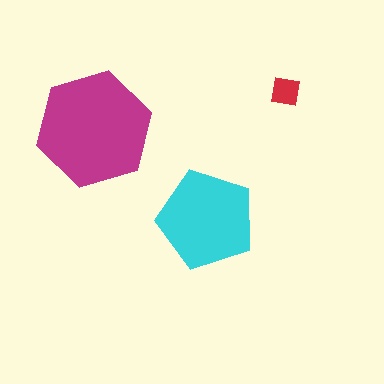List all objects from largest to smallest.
The magenta hexagon, the cyan pentagon, the red square.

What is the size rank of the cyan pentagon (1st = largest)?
2nd.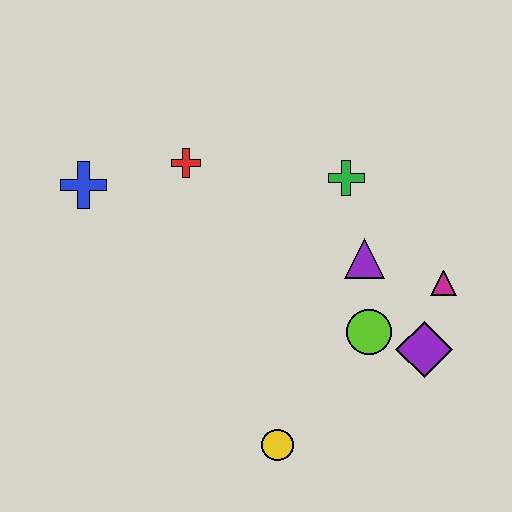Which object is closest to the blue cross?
The red cross is closest to the blue cross.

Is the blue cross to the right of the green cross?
No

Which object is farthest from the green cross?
The yellow circle is farthest from the green cross.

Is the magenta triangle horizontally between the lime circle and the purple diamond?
No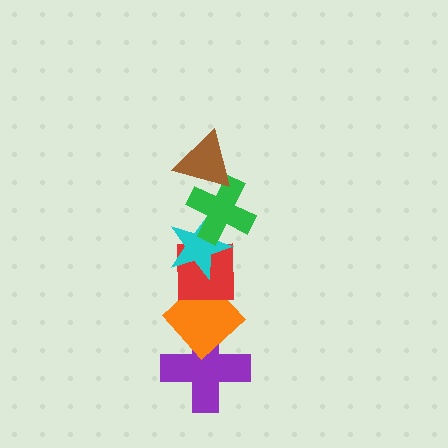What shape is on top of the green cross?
The brown triangle is on top of the green cross.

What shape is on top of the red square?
The cyan star is on top of the red square.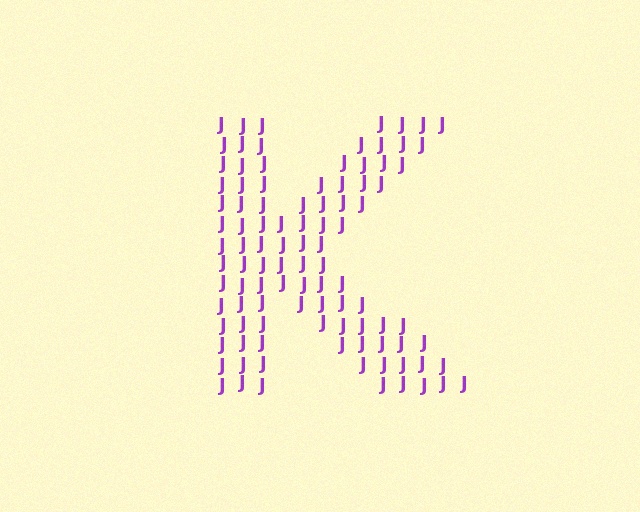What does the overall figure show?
The overall figure shows the letter K.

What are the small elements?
The small elements are letter J's.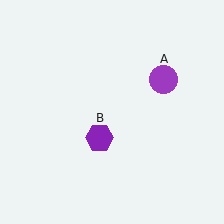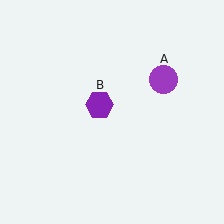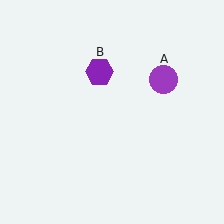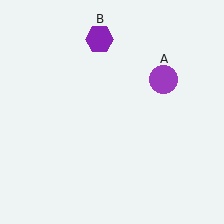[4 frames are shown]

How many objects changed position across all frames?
1 object changed position: purple hexagon (object B).